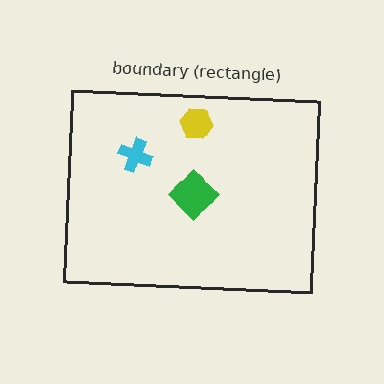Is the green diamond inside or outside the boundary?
Inside.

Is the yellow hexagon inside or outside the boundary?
Inside.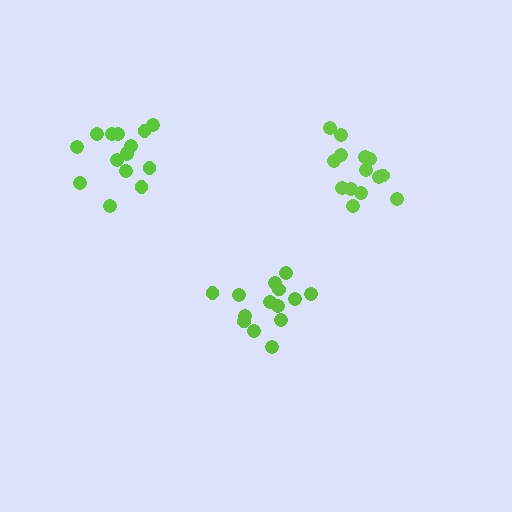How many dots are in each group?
Group 1: 14 dots, Group 2: 14 dots, Group 3: 15 dots (43 total).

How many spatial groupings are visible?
There are 3 spatial groupings.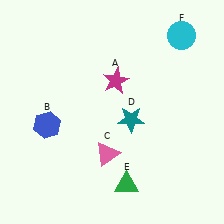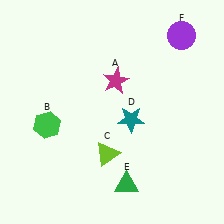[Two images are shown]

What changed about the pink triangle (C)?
In Image 1, C is pink. In Image 2, it changed to lime.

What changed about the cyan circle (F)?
In Image 1, F is cyan. In Image 2, it changed to purple.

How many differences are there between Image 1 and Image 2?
There are 3 differences between the two images.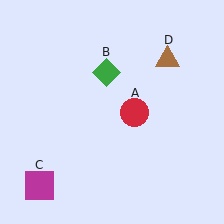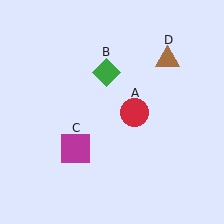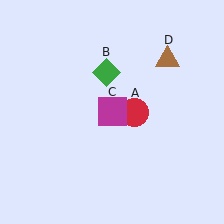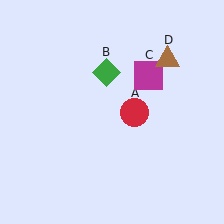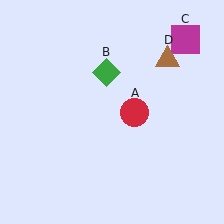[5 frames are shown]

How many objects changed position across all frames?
1 object changed position: magenta square (object C).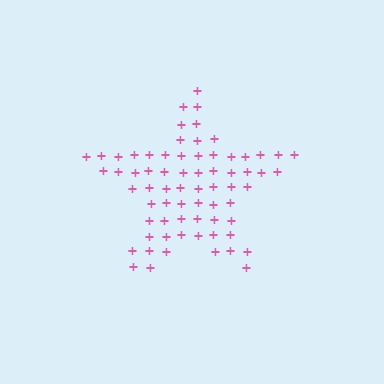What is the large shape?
The large shape is a star.